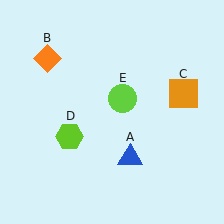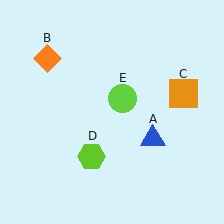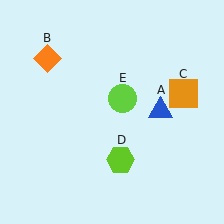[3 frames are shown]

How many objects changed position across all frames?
2 objects changed position: blue triangle (object A), lime hexagon (object D).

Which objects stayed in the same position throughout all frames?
Orange diamond (object B) and orange square (object C) and lime circle (object E) remained stationary.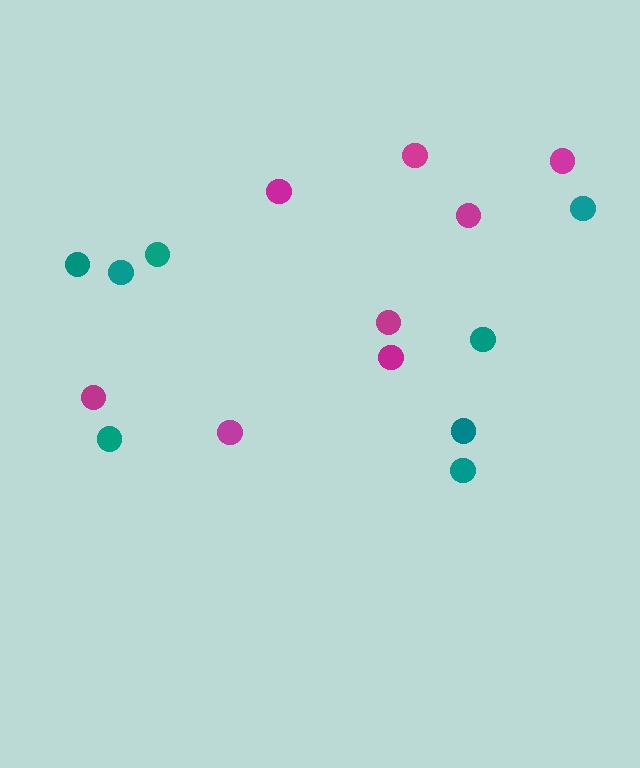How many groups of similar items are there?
There are 2 groups: one group of magenta circles (8) and one group of teal circles (8).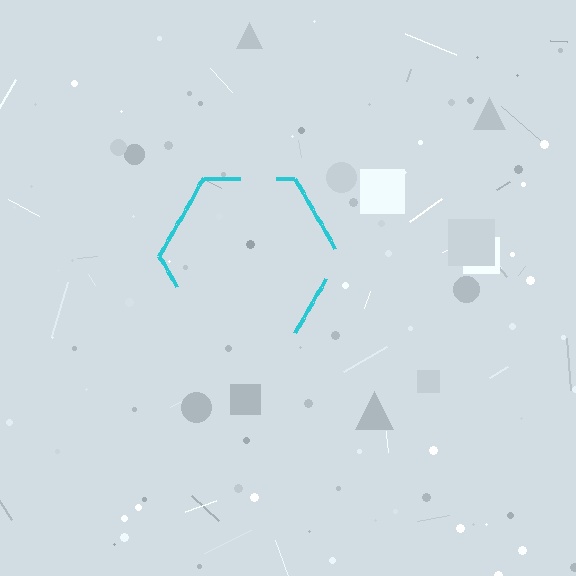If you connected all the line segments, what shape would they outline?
They would outline a hexagon.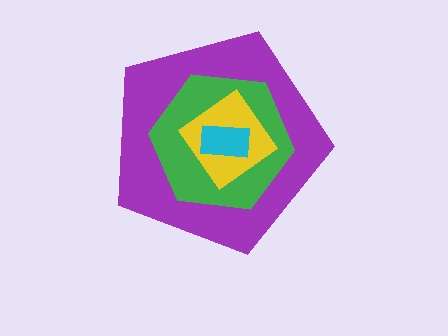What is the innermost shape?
The cyan rectangle.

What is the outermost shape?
The purple pentagon.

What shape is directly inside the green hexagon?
The yellow diamond.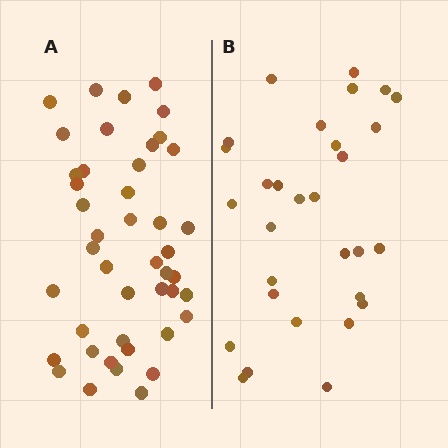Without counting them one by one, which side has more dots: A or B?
Region A (the left region) has more dots.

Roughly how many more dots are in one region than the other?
Region A has approximately 15 more dots than region B.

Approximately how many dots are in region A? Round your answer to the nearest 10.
About 40 dots. (The exact count is 44, which rounds to 40.)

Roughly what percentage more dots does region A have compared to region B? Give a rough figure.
About 45% more.